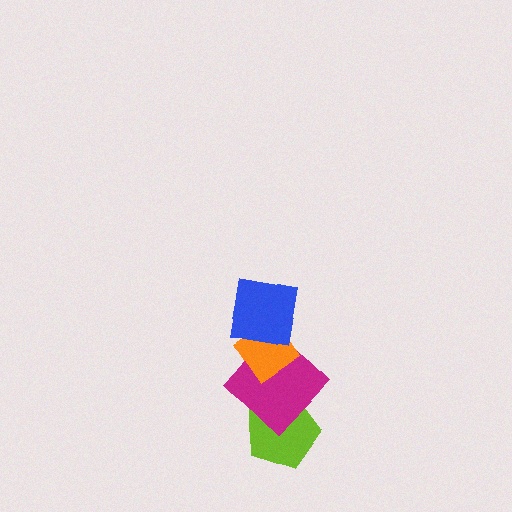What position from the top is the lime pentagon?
The lime pentagon is 4th from the top.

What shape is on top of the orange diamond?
The blue square is on top of the orange diamond.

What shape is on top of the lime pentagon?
The magenta diamond is on top of the lime pentagon.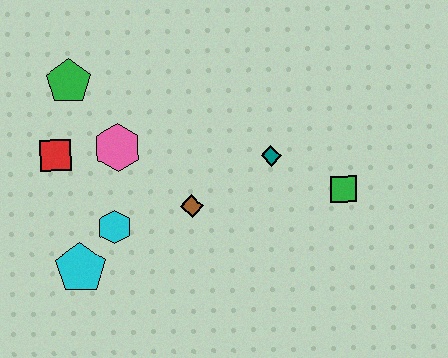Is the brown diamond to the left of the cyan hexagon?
No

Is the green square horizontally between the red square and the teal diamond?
No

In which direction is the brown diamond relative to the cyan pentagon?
The brown diamond is to the right of the cyan pentagon.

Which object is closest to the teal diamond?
The green square is closest to the teal diamond.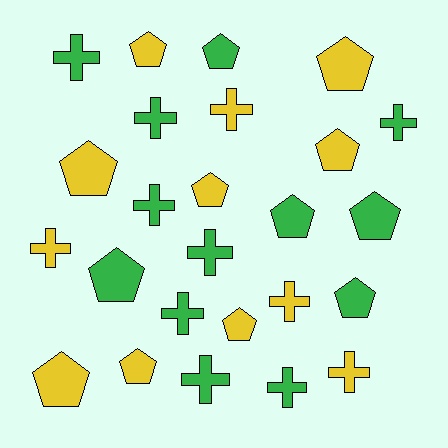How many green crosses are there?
There are 8 green crosses.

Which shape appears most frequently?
Pentagon, with 13 objects.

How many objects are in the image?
There are 25 objects.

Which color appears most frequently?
Green, with 13 objects.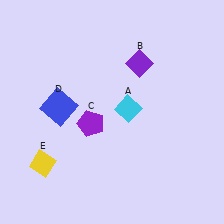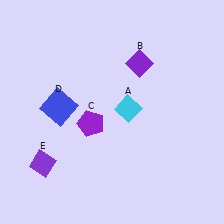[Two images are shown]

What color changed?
The diamond (E) changed from yellow in Image 1 to purple in Image 2.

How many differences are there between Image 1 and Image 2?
There is 1 difference between the two images.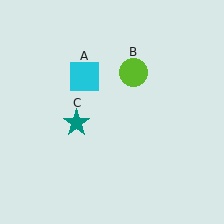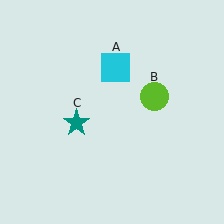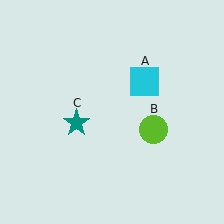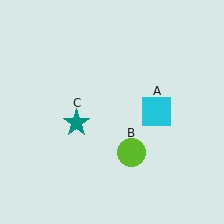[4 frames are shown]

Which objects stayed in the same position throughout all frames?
Teal star (object C) remained stationary.